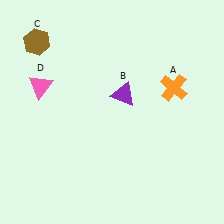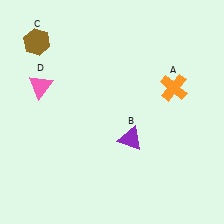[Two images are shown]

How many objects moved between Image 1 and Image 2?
1 object moved between the two images.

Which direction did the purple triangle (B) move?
The purple triangle (B) moved down.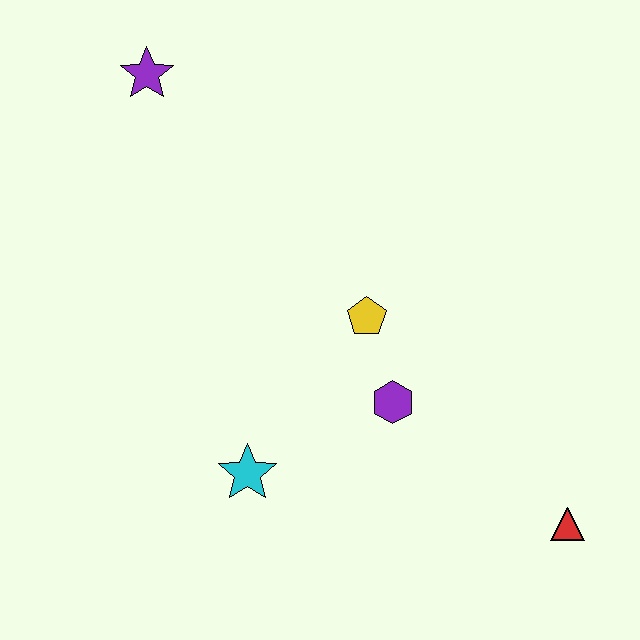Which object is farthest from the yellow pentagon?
The purple star is farthest from the yellow pentagon.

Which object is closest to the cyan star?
The purple hexagon is closest to the cyan star.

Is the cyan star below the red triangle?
No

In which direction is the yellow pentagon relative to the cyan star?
The yellow pentagon is above the cyan star.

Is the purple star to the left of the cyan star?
Yes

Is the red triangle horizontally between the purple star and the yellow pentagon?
No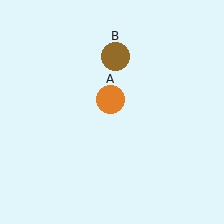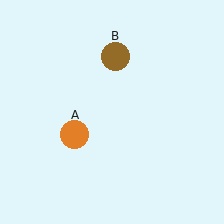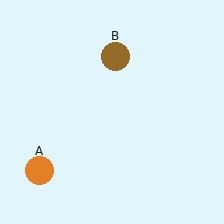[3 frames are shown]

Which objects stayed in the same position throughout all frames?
Brown circle (object B) remained stationary.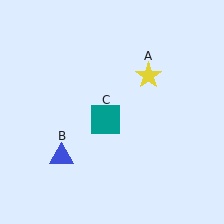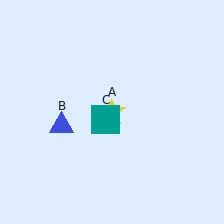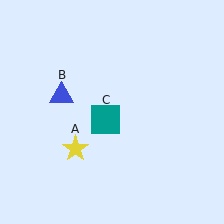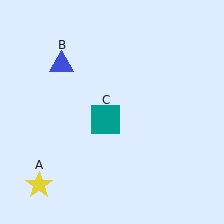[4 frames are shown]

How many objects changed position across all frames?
2 objects changed position: yellow star (object A), blue triangle (object B).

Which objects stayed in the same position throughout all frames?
Teal square (object C) remained stationary.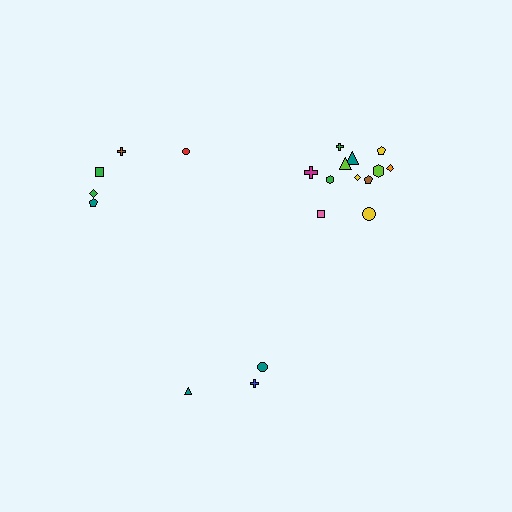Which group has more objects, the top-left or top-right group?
The top-right group.